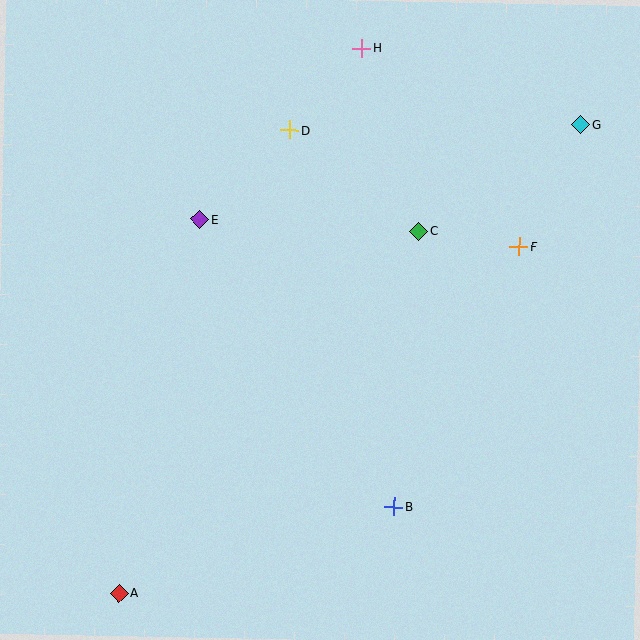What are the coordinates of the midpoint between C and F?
The midpoint between C and F is at (469, 239).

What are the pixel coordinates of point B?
Point B is at (394, 507).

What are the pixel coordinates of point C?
Point C is at (419, 231).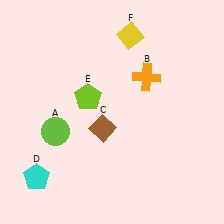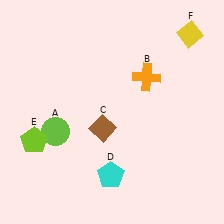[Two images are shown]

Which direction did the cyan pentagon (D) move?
The cyan pentagon (D) moved right.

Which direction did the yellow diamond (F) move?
The yellow diamond (F) moved right.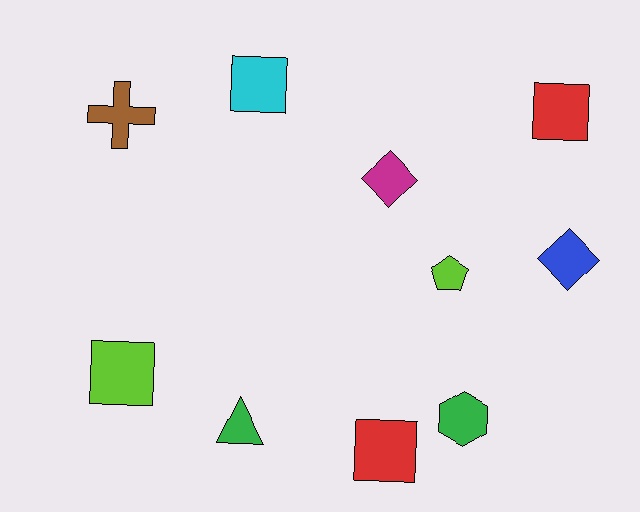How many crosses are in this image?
There is 1 cross.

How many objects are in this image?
There are 10 objects.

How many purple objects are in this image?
There are no purple objects.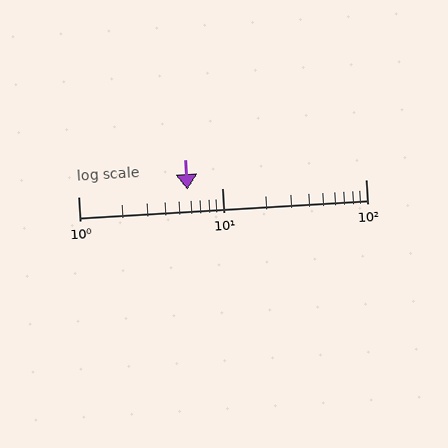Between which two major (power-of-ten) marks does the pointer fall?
The pointer is between 1 and 10.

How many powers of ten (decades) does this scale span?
The scale spans 2 decades, from 1 to 100.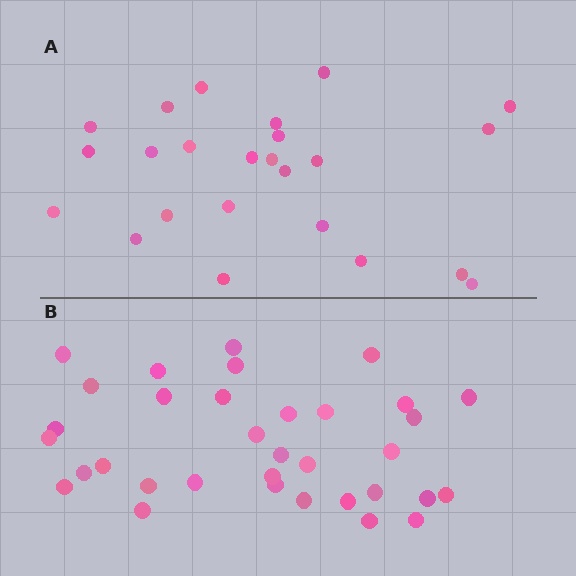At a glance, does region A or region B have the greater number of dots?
Region B (the bottom region) has more dots.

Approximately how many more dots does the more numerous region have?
Region B has roughly 10 or so more dots than region A.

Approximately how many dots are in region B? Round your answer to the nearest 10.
About 30 dots. (The exact count is 34, which rounds to 30.)